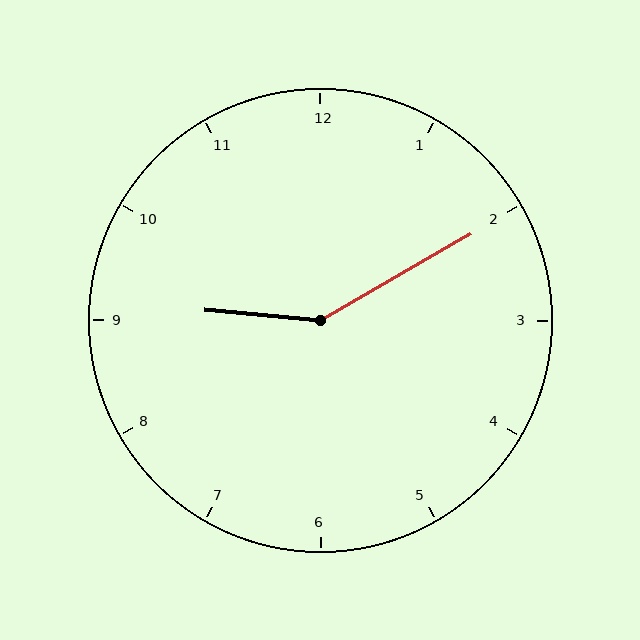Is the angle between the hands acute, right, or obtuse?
It is obtuse.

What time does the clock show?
9:10.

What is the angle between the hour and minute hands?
Approximately 145 degrees.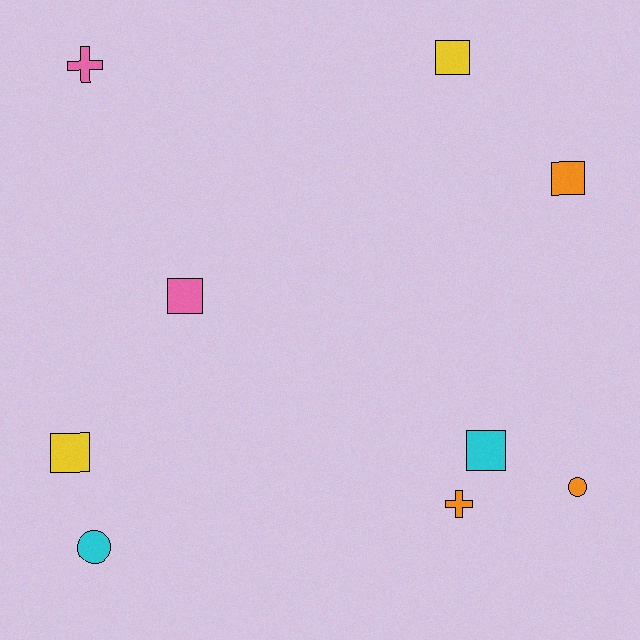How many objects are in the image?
There are 9 objects.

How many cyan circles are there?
There is 1 cyan circle.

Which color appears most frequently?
Orange, with 3 objects.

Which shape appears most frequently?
Square, with 5 objects.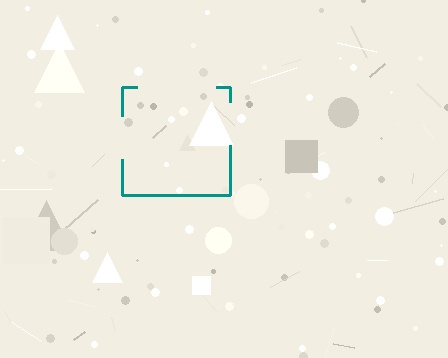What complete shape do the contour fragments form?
The contour fragments form a square.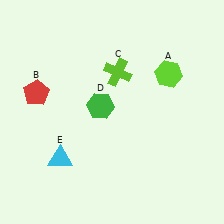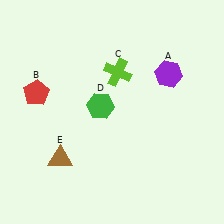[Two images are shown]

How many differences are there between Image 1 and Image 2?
There are 2 differences between the two images.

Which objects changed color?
A changed from lime to purple. E changed from cyan to brown.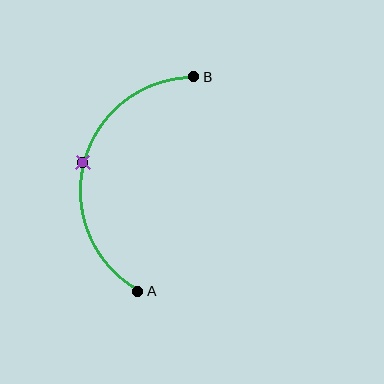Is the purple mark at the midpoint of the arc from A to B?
Yes. The purple mark lies on the arc at equal arc-length from both A and B — it is the arc midpoint.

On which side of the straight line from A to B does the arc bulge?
The arc bulges to the left of the straight line connecting A and B.